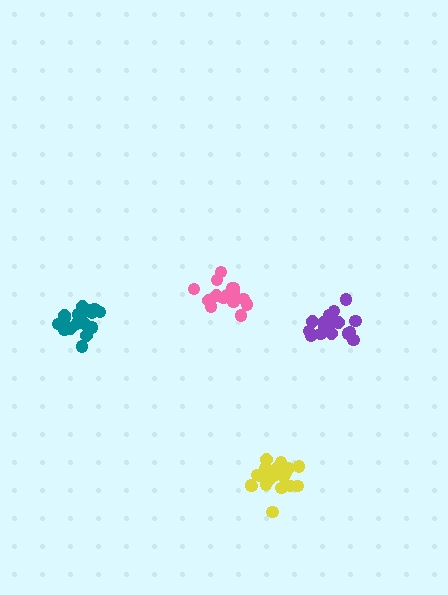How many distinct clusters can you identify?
There are 4 distinct clusters.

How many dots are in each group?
Group 1: 21 dots, Group 2: 18 dots, Group 3: 17 dots, Group 4: 16 dots (72 total).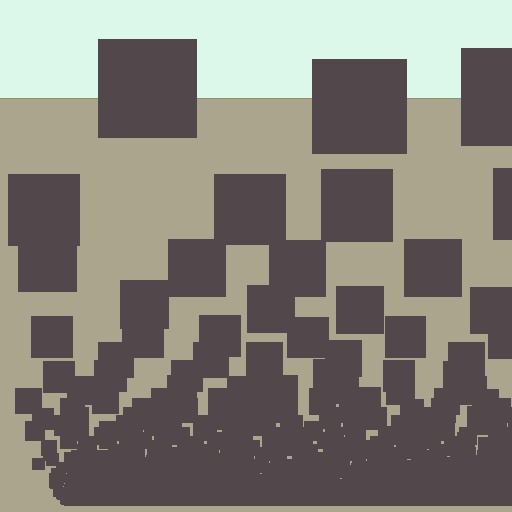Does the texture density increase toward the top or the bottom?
Density increases toward the bottom.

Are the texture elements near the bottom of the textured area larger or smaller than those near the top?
Smaller. The gradient is inverted — elements near the bottom are smaller and denser.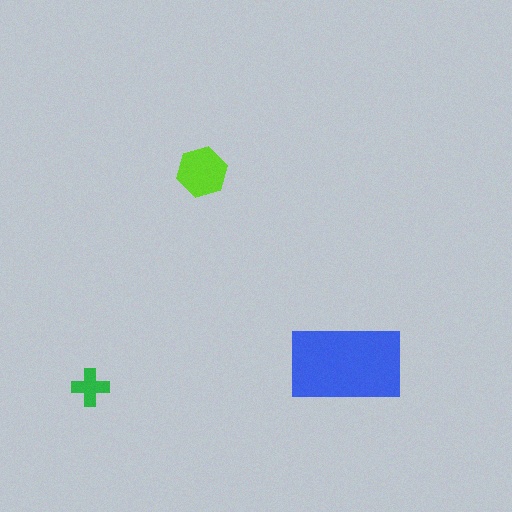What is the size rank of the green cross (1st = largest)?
3rd.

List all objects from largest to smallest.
The blue rectangle, the lime hexagon, the green cross.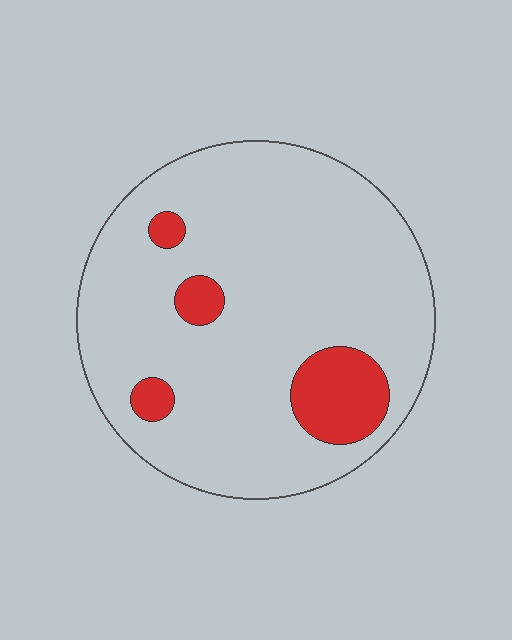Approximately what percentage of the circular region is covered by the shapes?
Approximately 10%.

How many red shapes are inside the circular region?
4.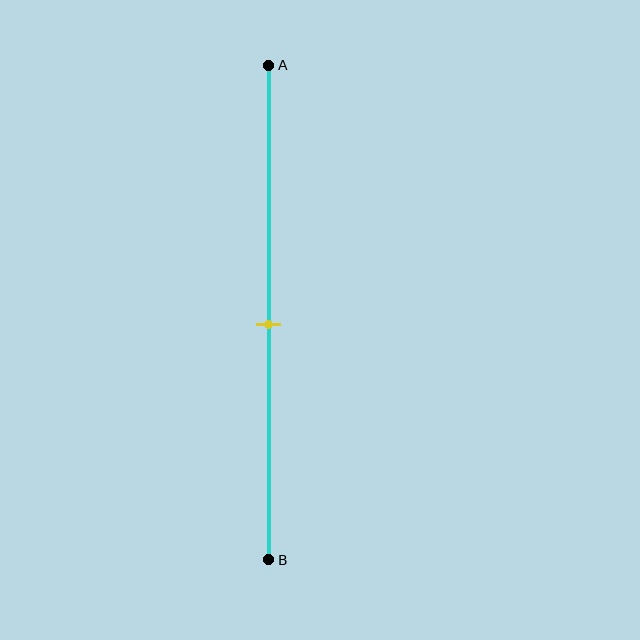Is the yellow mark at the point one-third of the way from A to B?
No, the mark is at about 55% from A, not at the 33% one-third point.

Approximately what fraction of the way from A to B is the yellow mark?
The yellow mark is approximately 55% of the way from A to B.